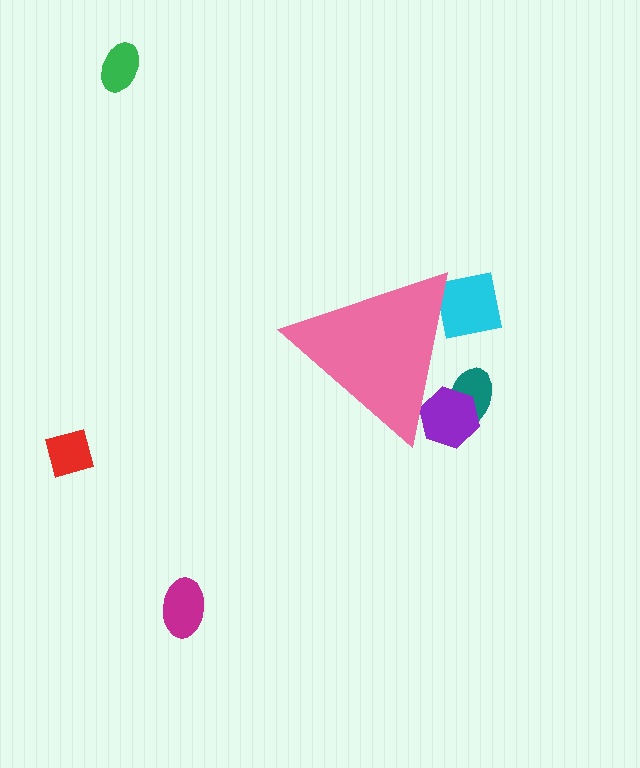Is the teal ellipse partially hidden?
Yes, the teal ellipse is partially hidden behind the pink triangle.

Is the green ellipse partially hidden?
No, the green ellipse is fully visible.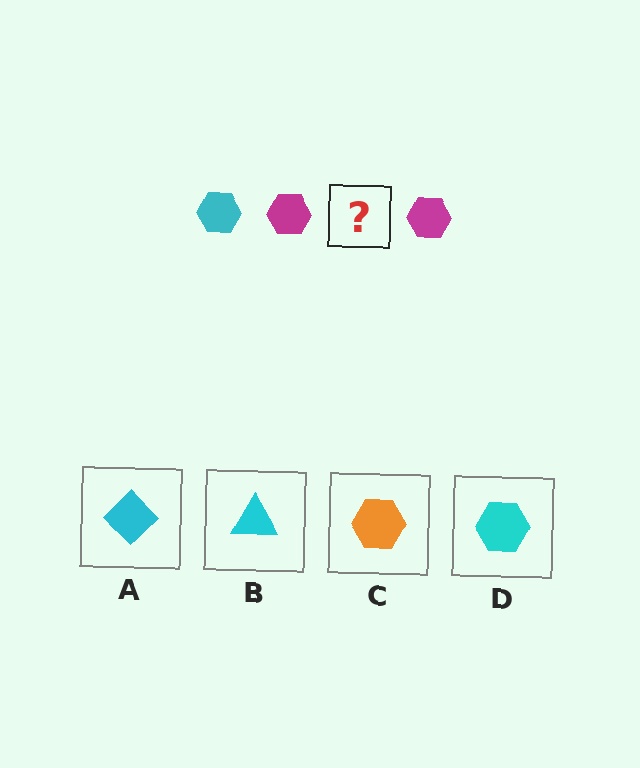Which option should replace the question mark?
Option D.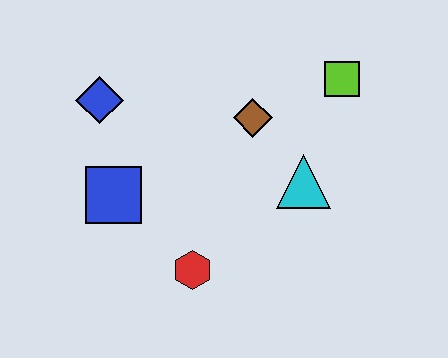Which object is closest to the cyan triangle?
The brown diamond is closest to the cyan triangle.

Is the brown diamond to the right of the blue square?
Yes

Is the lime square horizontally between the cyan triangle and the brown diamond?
No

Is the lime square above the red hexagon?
Yes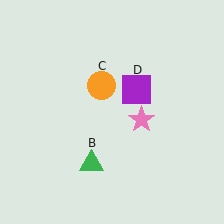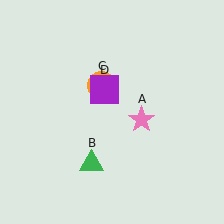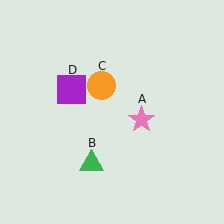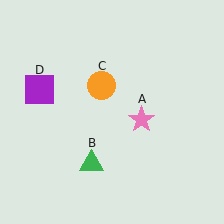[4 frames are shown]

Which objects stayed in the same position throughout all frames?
Pink star (object A) and green triangle (object B) and orange circle (object C) remained stationary.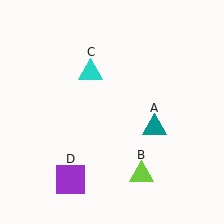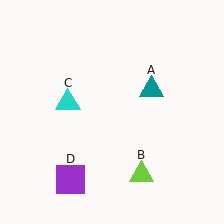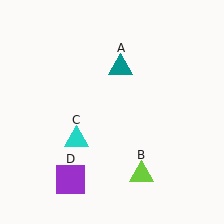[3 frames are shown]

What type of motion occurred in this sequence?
The teal triangle (object A), cyan triangle (object C) rotated counterclockwise around the center of the scene.